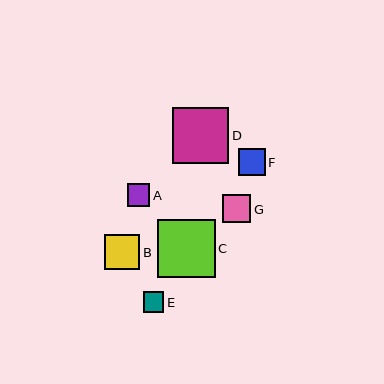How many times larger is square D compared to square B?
Square D is approximately 1.6 times the size of square B.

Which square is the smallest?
Square E is the smallest with a size of approximately 20 pixels.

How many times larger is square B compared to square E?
Square B is approximately 1.7 times the size of square E.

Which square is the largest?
Square C is the largest with a size of approximately 58 pixels.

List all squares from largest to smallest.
From largest to smallest: C, D, B, G, F, A, E.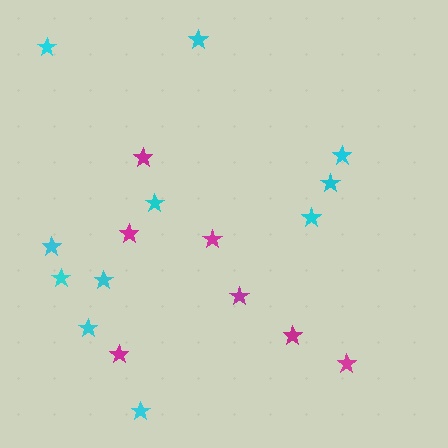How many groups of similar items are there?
There are 2 groups: one group of cyan stars (11) and one group of magenta stars (7).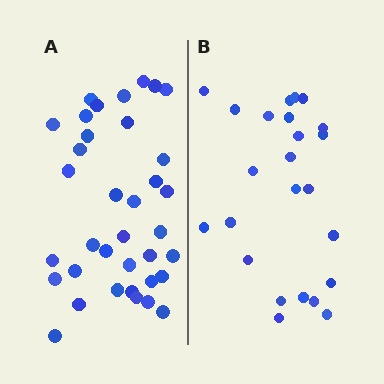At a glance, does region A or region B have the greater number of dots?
Region A (the left region) has more dots.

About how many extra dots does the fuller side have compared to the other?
Region A has roughly 12 or so more dots than region B.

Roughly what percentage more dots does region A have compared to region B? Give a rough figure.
About 50% more.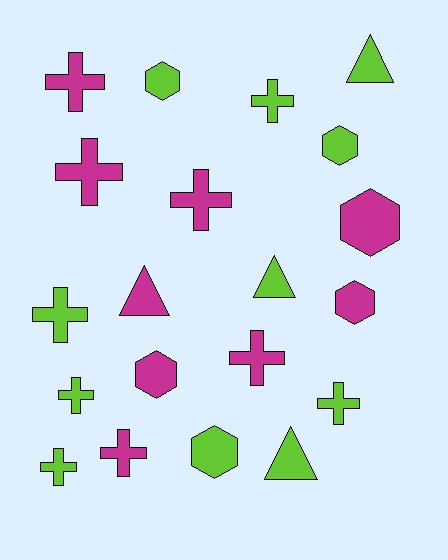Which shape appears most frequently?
Cross, with 10 objects.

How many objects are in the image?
There are 20 objects.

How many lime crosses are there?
There are 5 lime crosses.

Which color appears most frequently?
Lime, with 11 objects.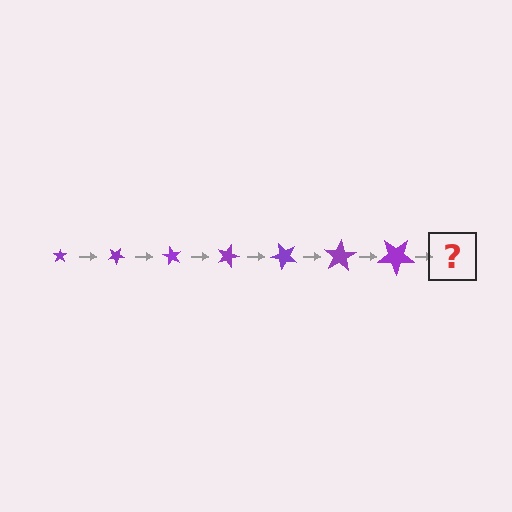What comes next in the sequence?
The next element should be a star, larger than the previous one and rotated 210 degrees from the start.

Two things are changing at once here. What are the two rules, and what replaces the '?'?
The two rules are that the star grows larger each step and it rotates 30 degrees each step. The '?' should be a star, larger than the previous one and rotated 210 degrees from the start.